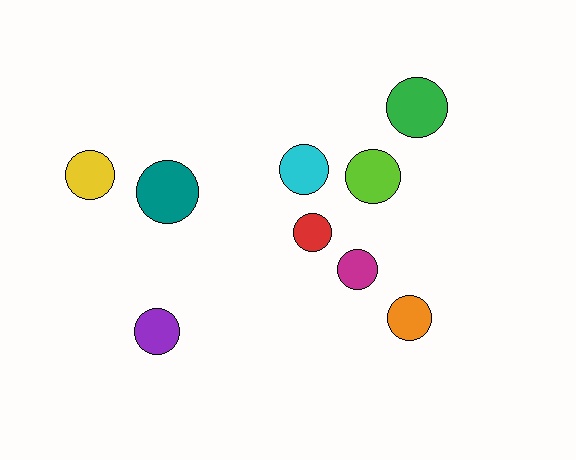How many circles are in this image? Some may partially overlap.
There are 9 circles.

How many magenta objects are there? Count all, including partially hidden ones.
There is 1 magenta object.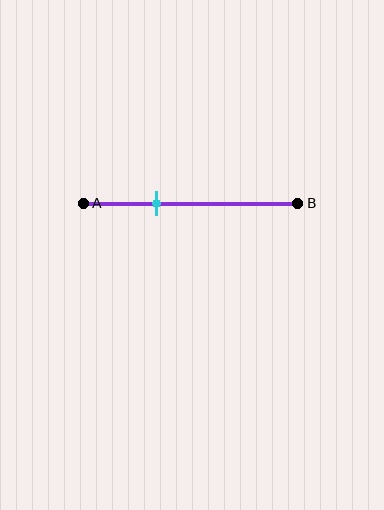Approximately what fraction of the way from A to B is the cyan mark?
The cyan mark is approximately 35% of the way from A to B.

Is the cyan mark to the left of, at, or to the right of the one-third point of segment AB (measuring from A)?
The cyan mark is approximately at the one-third point of segment AB.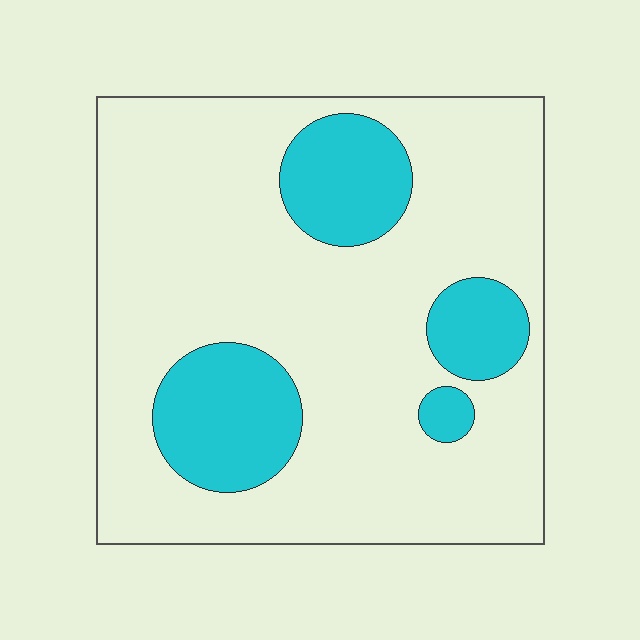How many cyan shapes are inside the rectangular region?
4.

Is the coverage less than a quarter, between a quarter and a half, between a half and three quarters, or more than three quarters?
Less than a quarter.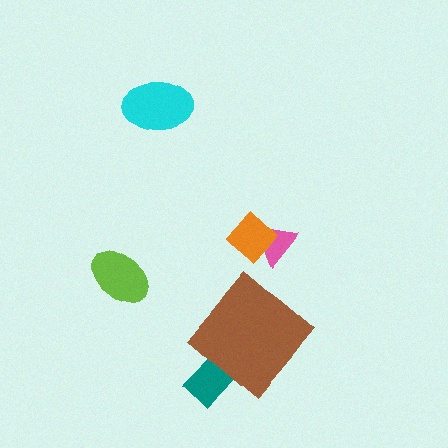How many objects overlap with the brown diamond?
1 object overlaps with the brown diamond.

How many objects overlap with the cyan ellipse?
0 objects overlap with the cyan ellipse.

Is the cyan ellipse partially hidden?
No, no other shape covers it.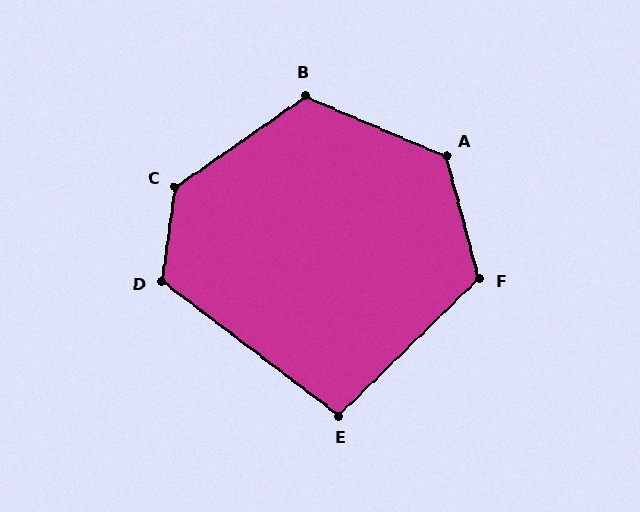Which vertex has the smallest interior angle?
E, at approximately 99 degrees.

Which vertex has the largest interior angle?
C, at approximately 133 degrees.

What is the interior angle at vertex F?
Approximately 119 degrees (obtuse).